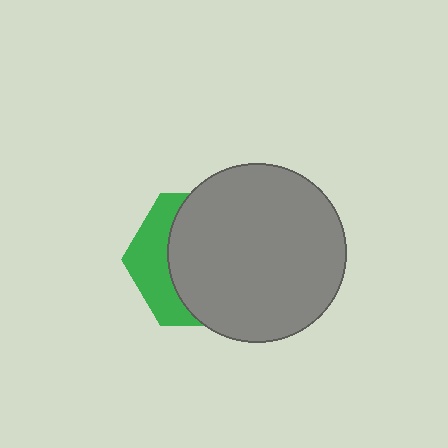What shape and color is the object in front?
The object in front is a gray circle.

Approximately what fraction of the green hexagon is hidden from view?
Roughly 69% of the green hexagon is hidden behind the gray circle.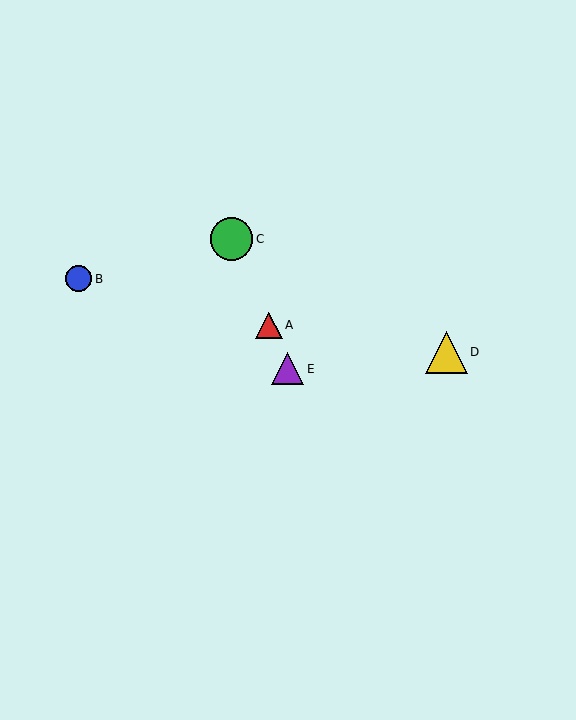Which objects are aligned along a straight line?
Objects A, C, E are aligned along a straight line.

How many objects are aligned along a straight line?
3 objects (A, C, E) are aligned along a straight line.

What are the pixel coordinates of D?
Object D is at (447, 352).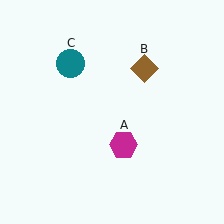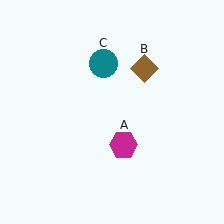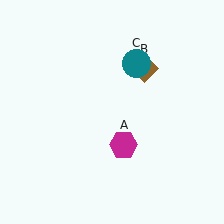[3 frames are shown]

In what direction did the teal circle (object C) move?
The teal circle (object C) moved right.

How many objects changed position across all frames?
1 object changed position: teal circle (object C).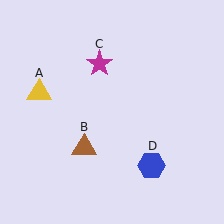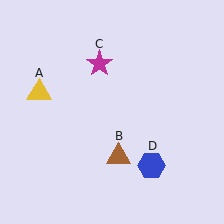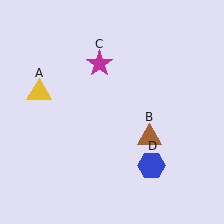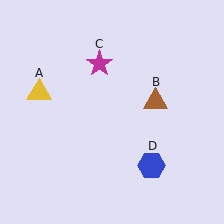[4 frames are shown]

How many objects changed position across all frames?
1 object changed position: brown triangle (object B).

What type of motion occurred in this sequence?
The brown triangle (object B) rotated counterclockwise around the center of the scene.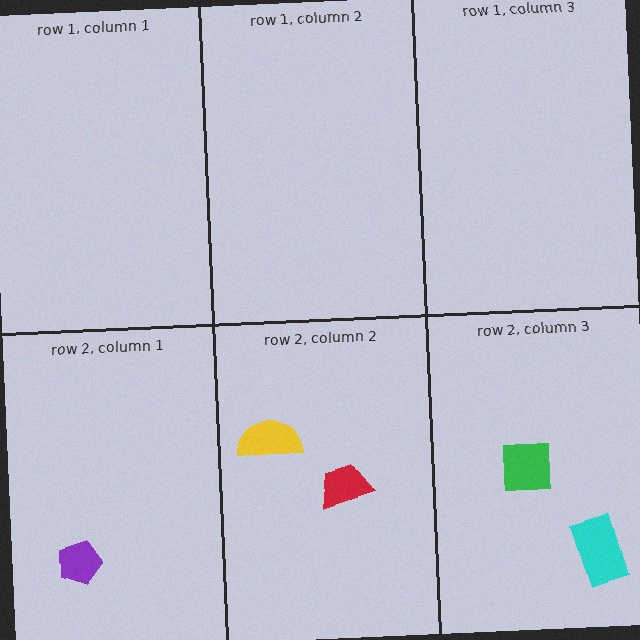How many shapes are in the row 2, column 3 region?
2.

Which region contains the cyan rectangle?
The row 2, column 3 region.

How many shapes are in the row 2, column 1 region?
1.